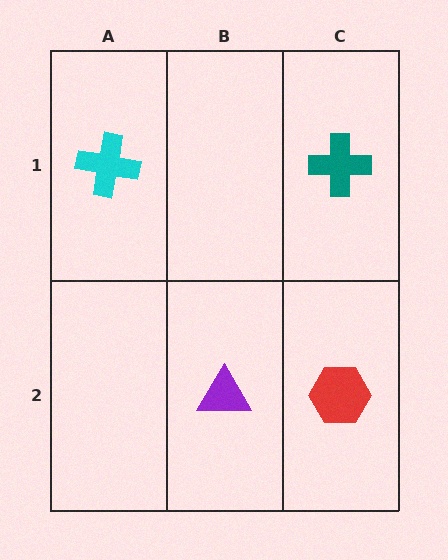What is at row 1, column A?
A cyan cross.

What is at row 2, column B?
A purple triangle.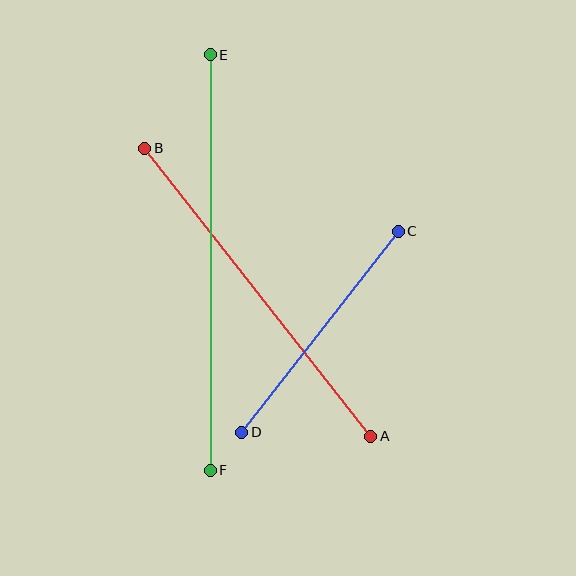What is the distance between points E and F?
The distance is approximately 416 pixels.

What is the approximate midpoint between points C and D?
The midpoint is at approximately (320, 332) pixels.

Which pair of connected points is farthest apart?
Points E and F are farthest apart.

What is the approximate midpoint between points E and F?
The midpoint is at approximately (210, 262) pixels.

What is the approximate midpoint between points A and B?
The midpoint is at approximately (258, 292) pixels.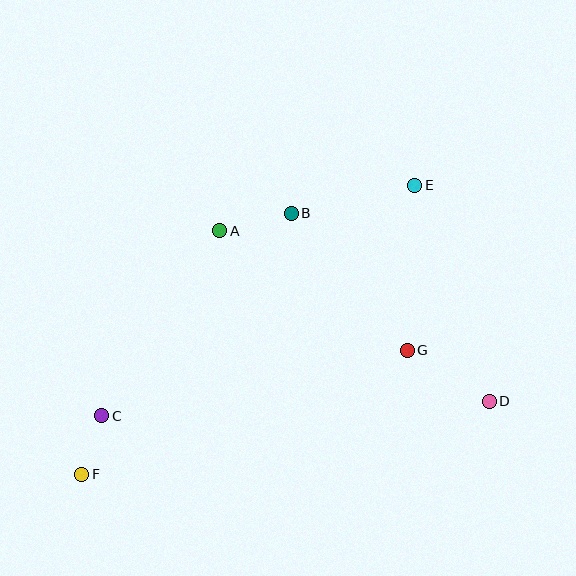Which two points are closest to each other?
Points C and F are closest to each other.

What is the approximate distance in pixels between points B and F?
The distance between B and F is approximately 335 pixels.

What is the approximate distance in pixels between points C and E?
The distance between C and E is approximately 389 pixels.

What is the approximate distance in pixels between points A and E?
The distance between A and E is approximately 200 pixels.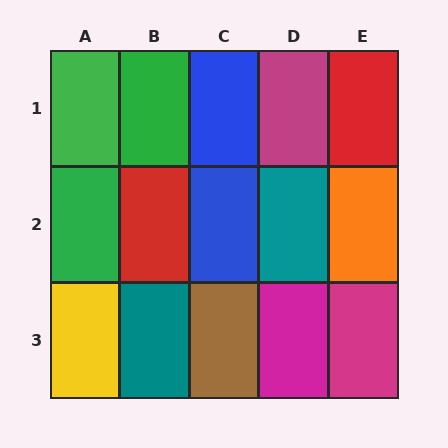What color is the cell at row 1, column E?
Red.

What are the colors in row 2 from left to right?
Green, red, blue, teal, orange.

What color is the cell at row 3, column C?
Brown.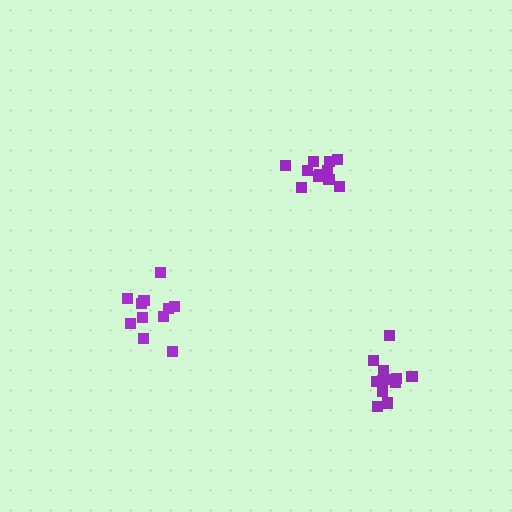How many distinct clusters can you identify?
There are 3 distinct clusters.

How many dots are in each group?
Group 1: 11 dots, Group 2: 11 dots, Group 3: 13 dots (35 total).